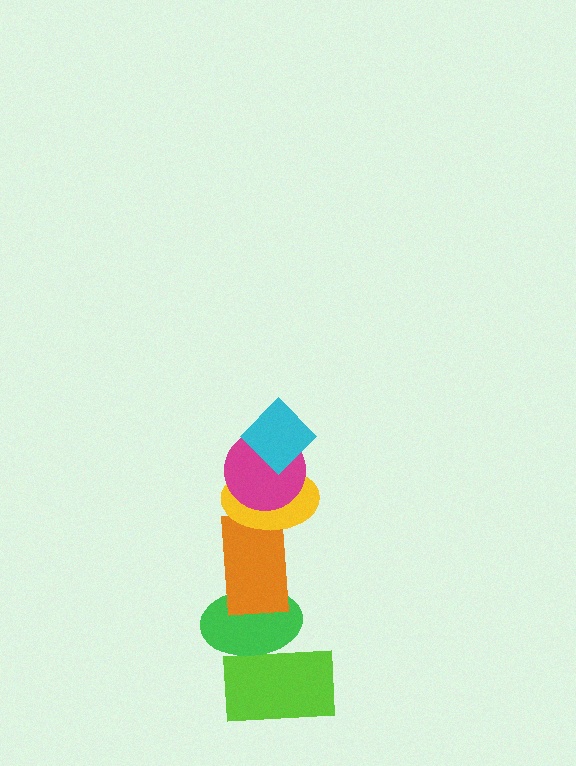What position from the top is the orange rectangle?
The orange rectangle is 4th from the top.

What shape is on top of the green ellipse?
The orange rectangle is on top of the green ellipse.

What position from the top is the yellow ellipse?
The yellow ellipse is 3rd from the top.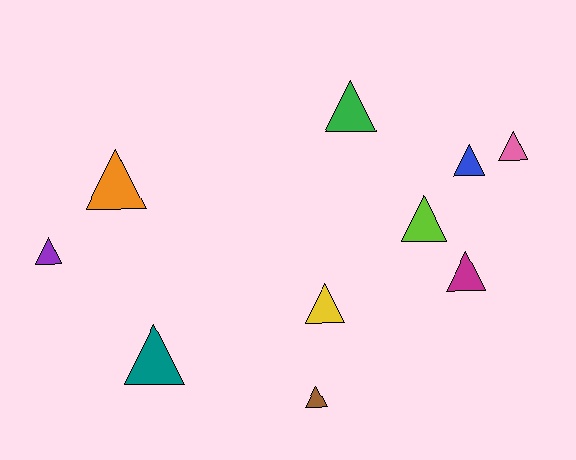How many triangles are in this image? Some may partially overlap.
There are 10 triangles.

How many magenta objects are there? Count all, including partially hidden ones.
There is 1 magenta object.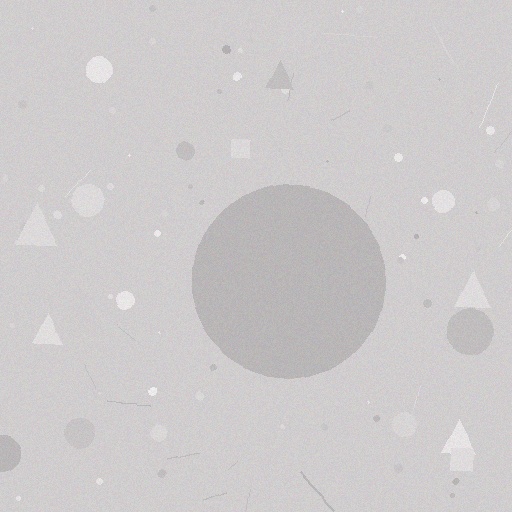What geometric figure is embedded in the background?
A circle is embedded in the background.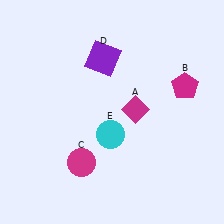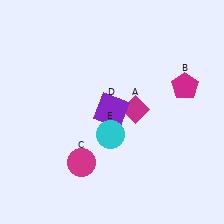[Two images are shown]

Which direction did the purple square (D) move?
The purple square (D) moved down.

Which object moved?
The purple square (D) moved down.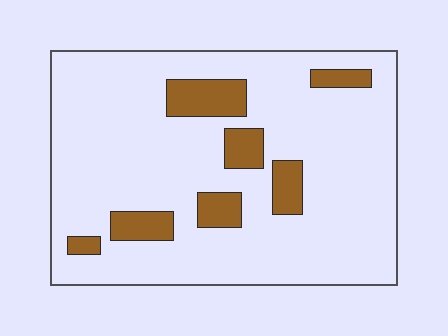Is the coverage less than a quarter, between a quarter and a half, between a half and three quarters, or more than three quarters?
Less than a quarter.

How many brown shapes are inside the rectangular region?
7.